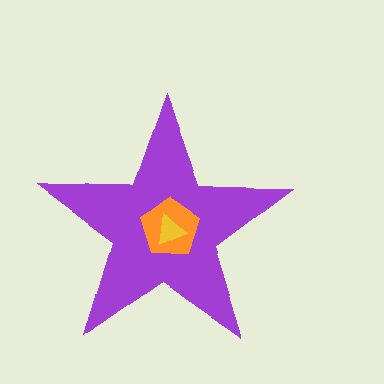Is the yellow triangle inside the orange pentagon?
Yes.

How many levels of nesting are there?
3.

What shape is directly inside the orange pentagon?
The yellow triangle.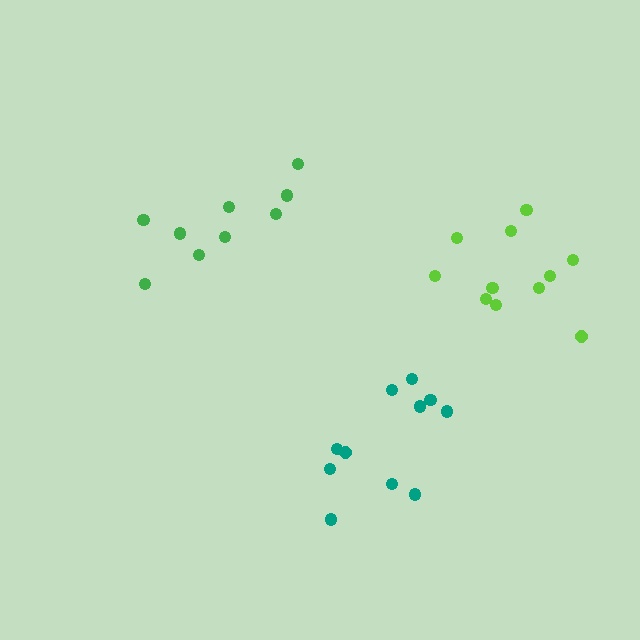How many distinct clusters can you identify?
There are 3 distinct clusters.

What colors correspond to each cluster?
The clusters are colored: green, lime, teal.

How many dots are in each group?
Group 1: 9 dots, Group 2: 11 dots, Group 3: 11 dots (31 total).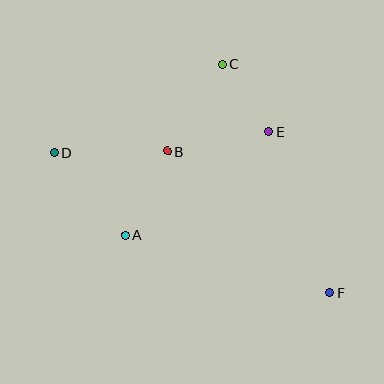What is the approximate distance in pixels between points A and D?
The distance between A and D is approximately 109 pixels.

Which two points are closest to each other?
Points C and E are closest to each other.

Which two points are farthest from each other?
Points D and F are farthest from each other.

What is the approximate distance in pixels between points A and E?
The distance between A and E is approximately 177 pixels.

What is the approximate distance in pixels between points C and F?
The distance between C and F is approximately 253 pixels.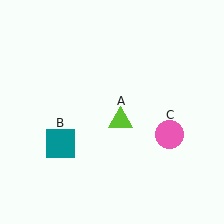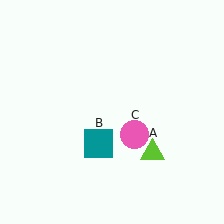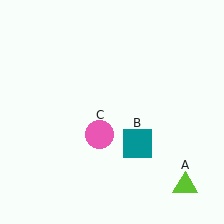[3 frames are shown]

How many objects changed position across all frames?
3 objects changed position: lime triangle (object A), teal square (object B), pink circle (object C).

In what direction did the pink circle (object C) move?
The pink circle (object C) moved left.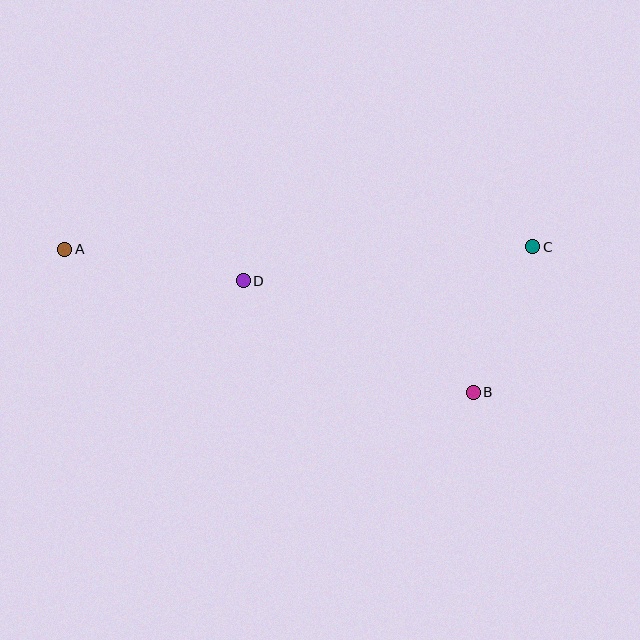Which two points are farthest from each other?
Points A and C are farthest from each other.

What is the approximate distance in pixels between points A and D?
The distance between A and D is approximately 181 pixels.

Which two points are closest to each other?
Points B and C are closest to each other.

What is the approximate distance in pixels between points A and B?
The distance between A and B is approximately 433 pixels.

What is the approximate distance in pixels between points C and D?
The distance between C and D is approximately 292 pixels.